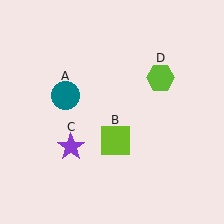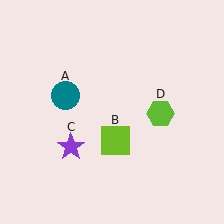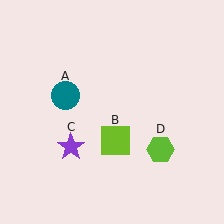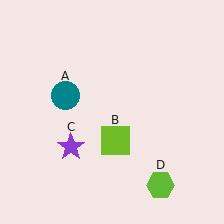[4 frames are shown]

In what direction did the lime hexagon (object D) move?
The lime hexagon (object D) moved down.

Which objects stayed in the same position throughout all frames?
Teal circle (object A) and lime square (object B) and purple star (object C) remained stationary.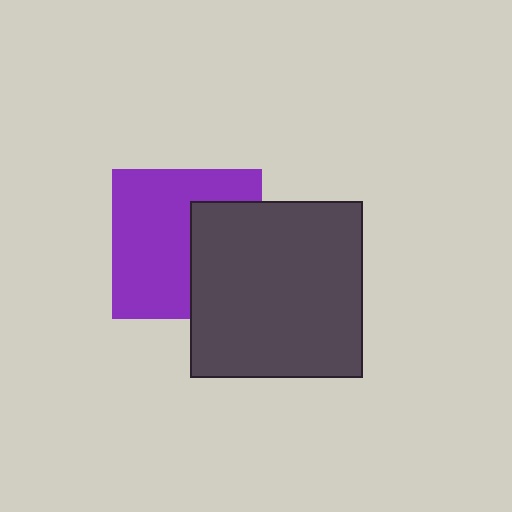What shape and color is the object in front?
The object in front is a dark gray rectangle.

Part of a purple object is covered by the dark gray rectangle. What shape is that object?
It is a square.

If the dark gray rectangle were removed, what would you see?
You would see the complete purple square.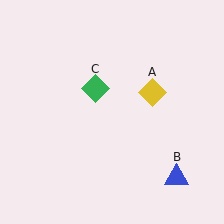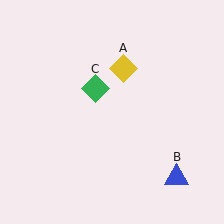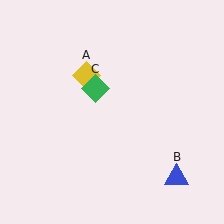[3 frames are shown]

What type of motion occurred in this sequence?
The yellow diamond (object A) rotated counterclockwise around the center of the scene.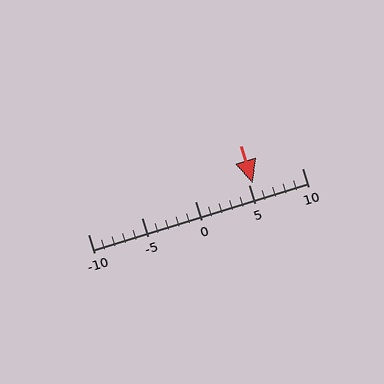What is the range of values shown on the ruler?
The ruler shows values from -10 to 10.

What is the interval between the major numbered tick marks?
The major tick marks are spaced 5 units apart.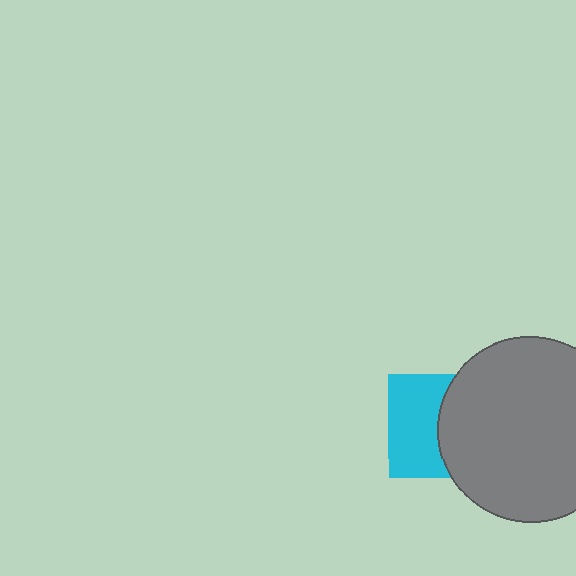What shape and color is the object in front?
The object in front is a gray circle.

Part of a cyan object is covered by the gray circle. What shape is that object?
It is a square.